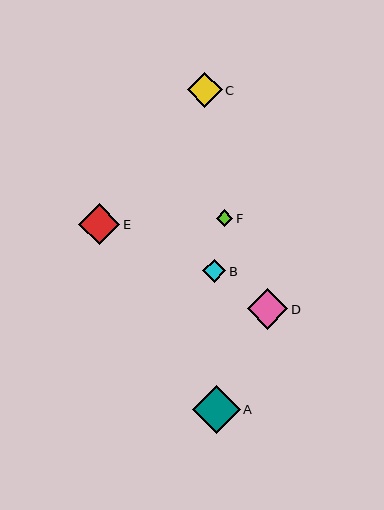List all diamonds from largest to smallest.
From largest to smallest: A, E, D, C, B, F.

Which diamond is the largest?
Diamond A is the largest with a size of approximately 48 pixels.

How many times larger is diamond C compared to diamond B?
Diamond C is approximately 1.5 times the size of diamond B.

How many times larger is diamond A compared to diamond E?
Diamond A is approximately 1.2 times the size of diamond E.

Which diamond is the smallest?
Diamond F is the smallest with a size of approximately 16 pixels.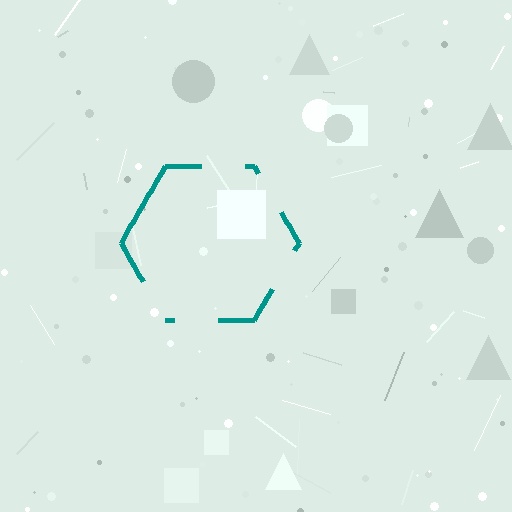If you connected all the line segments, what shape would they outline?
They would outline a hexagon.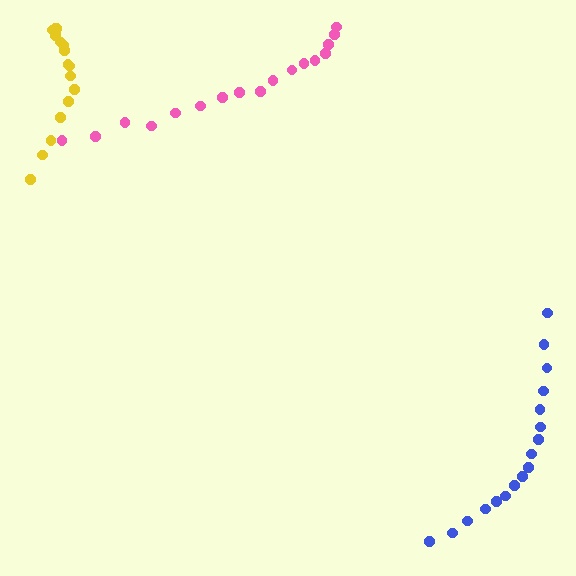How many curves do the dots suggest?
There are 3 distinct paths.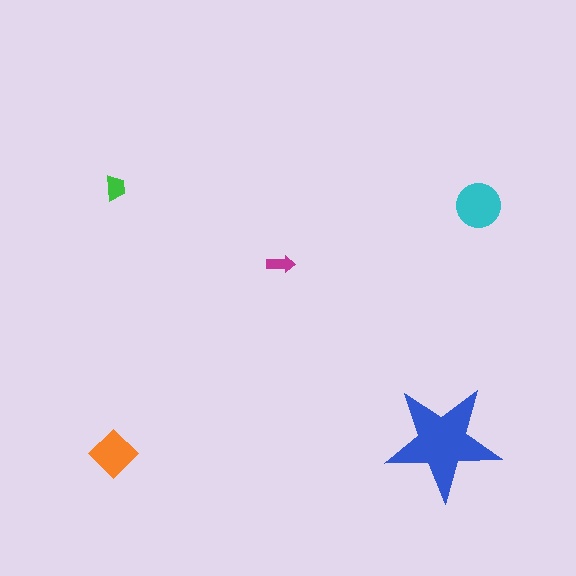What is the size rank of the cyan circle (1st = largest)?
2nd.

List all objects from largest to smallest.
The blue star, the cyan circle, the orange diamond, the green trapezoid, the magenta arrow.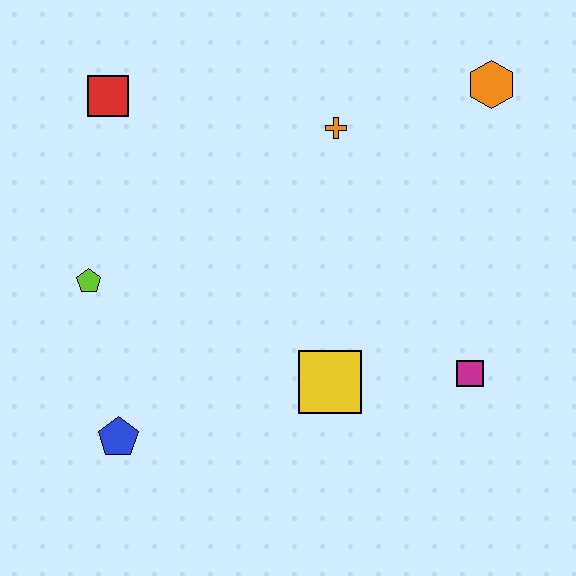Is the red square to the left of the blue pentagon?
Yes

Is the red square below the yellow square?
No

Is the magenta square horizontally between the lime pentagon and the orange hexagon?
Yes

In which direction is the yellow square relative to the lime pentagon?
The yellow square is to the right of the lime pentagon.